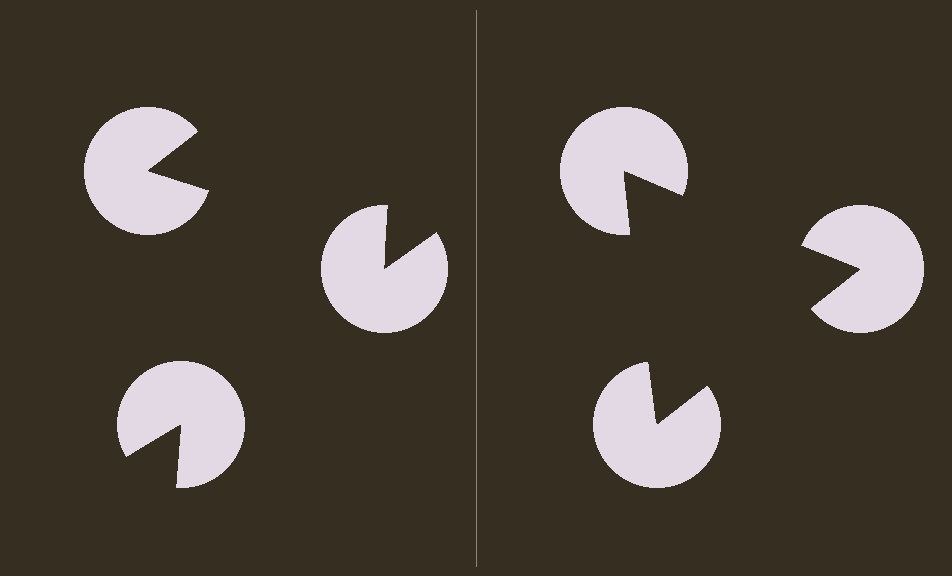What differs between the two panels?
The pac-man discs are positioned identically on both sides; only the wedge orientations differ. On the right they align to a triangle; on the left they are misaligned.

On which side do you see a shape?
An illusory triangle appears on the right side. On the left side the wedge cuts are rotated, so no coherent shape forms.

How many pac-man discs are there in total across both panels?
6 — 3 on each side.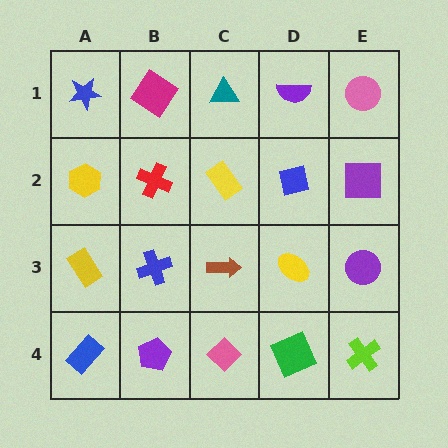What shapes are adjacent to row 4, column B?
A blue cross (row 3, column B), a blue rectangle (row 4, column A), a pink diamond (row 4, column C).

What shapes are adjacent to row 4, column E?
A purple circle (row 3, column E), a green square (row 4, column D).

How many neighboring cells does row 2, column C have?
4.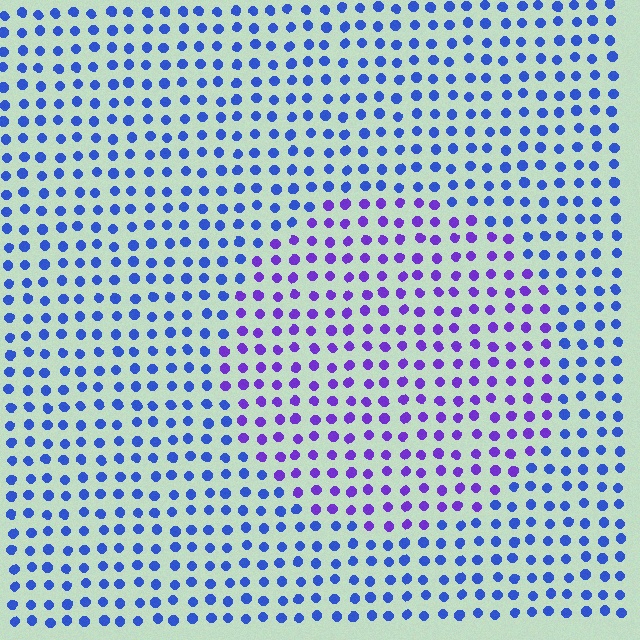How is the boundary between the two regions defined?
The boundary is defined purely by a slight shift in hue (about 39 degrees). Spacing, size, and orientation are identical on both sides.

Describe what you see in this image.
The image is filled with small blue elements in a uniform arrangement. A circle-shaped region is visible where the elements are tinted to a slightly different hue, forming a subtle color boundary.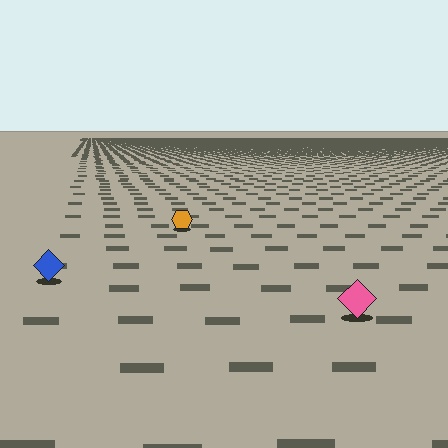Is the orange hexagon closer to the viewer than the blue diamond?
No. The blue diamond is closer — you can tell from the texture gradient: the ground texture is coarser near it.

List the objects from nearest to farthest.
From nearest to farthest: the pink diamond, the blue diamond, the orange hexagon.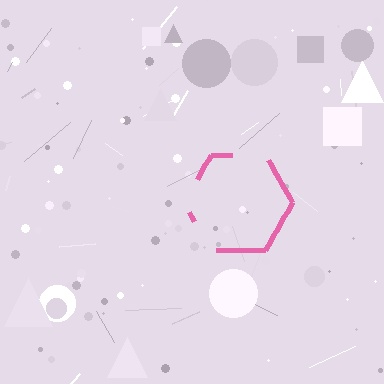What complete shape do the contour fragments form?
The contour fragments form a hexagon.